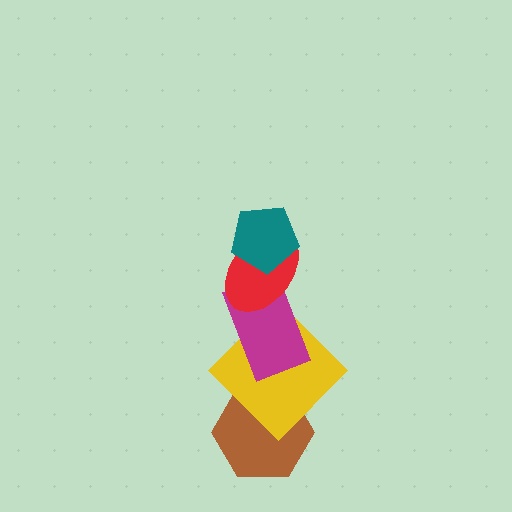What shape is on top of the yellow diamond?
The magenta rectangle is on top of the yellow diamond.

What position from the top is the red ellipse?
The red ellipse is 2nd from the top.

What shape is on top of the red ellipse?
The teal pentagon is on top of the red ellipse.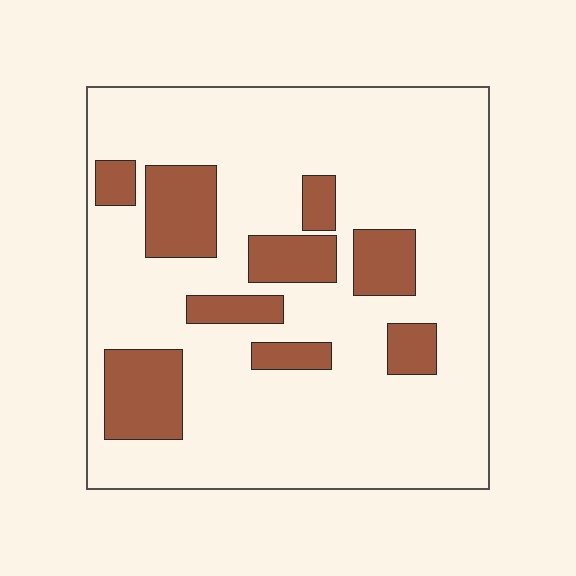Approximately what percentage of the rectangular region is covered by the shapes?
Approximately 20%.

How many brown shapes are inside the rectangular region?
9.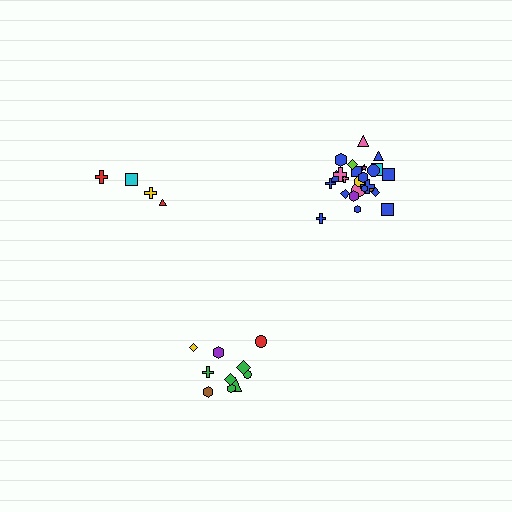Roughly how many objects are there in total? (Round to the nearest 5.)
Roughly 40 objects in total.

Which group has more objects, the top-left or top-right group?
The top-right group.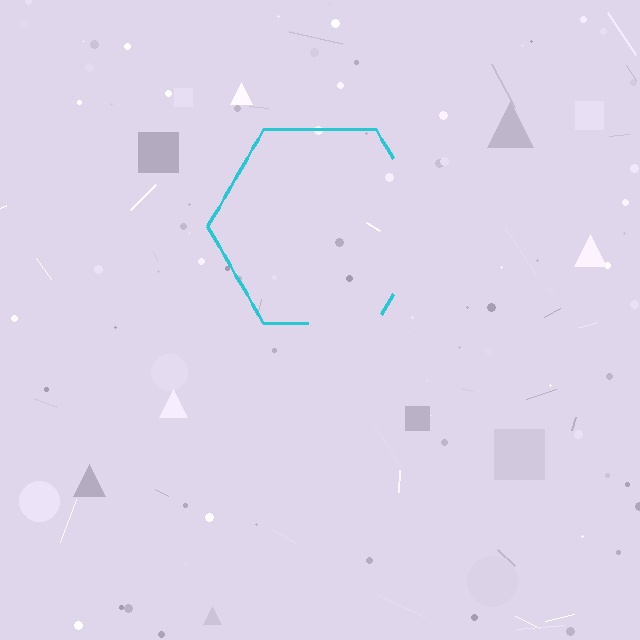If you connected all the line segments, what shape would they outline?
They would outline a hexagon.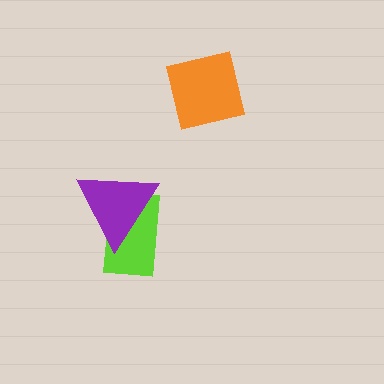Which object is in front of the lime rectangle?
The purple triangle is in front of the lime rectangle.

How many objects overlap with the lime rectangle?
1 object overlaps with the lime rectangle.